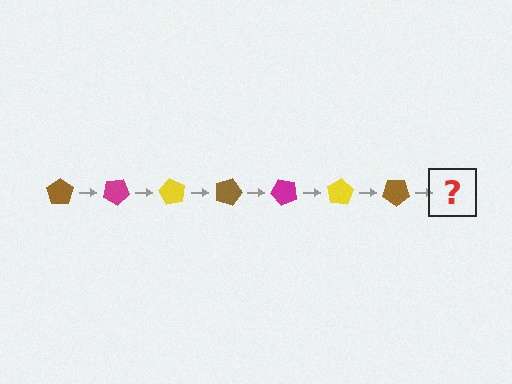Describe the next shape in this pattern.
It should be a magenta pentagon, rotated 210 degrees from the start.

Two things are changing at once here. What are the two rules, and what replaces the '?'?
The two rules are that it rotates 30 degrees each step and the color cycles through brown, magenta, and yellow. The '?' should be a magenta pentagon, rotated 210 degrees from the start.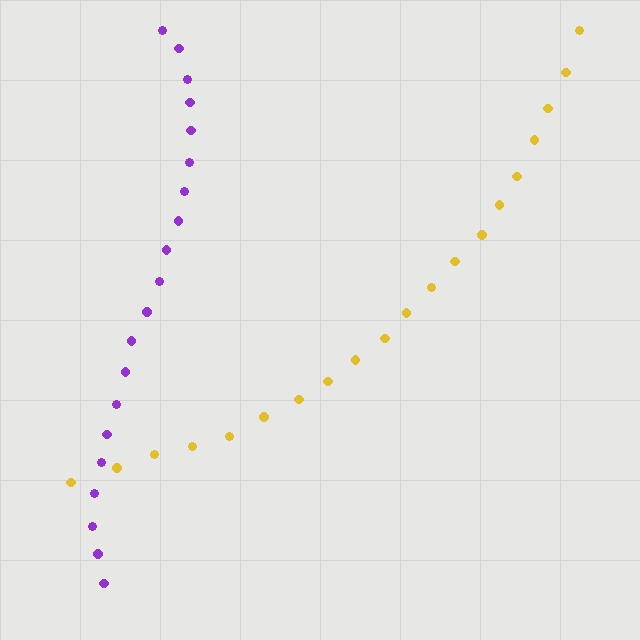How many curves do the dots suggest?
There are 2 distinct paths.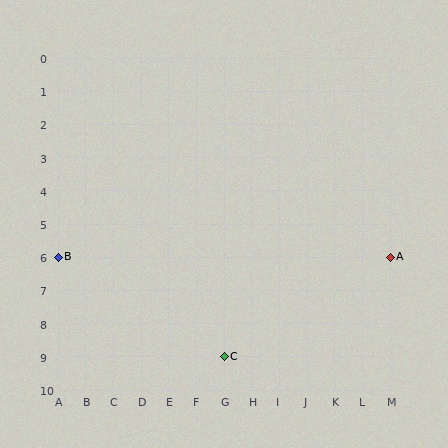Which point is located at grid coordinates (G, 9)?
Point C is at (G, 9).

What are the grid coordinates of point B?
Point B is at grid coordinates (A, 6).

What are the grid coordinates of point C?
Point C is at grid coordinates (G, 9).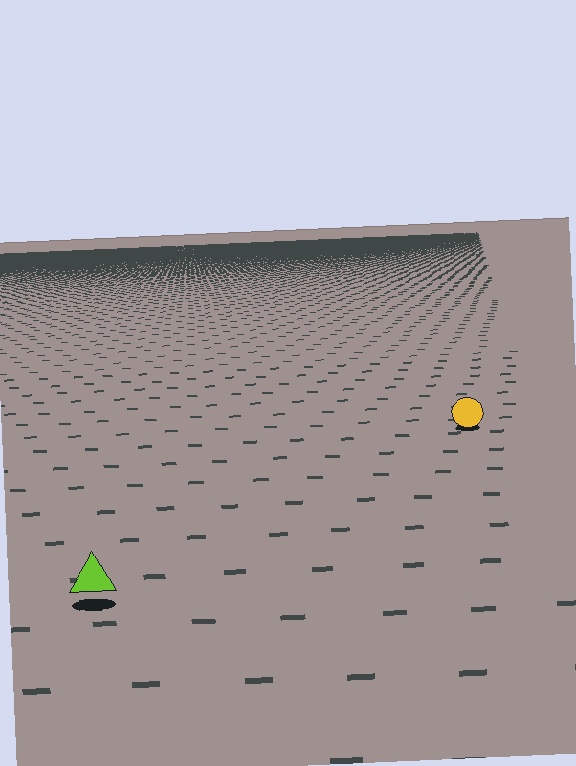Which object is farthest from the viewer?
The yellow circle is farthest from the viewer. It appears smaller and the ground texture around it is denser.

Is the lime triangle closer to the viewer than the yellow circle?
Yes. The lime triangle is closer — you can tell from the texture gradient: the ground texture is coarser near it.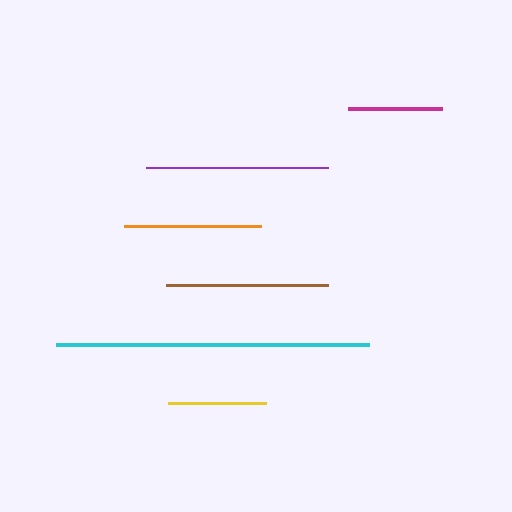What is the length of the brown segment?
The brown segment is approximately 163 pixels long.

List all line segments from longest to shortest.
From longest to shortest: cyan, purple, brown, orange, yellow, magenta.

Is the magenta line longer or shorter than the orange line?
The orange line is longer than the magenta line.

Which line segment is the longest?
The cyan line is the longest at approximately 313 pixels.